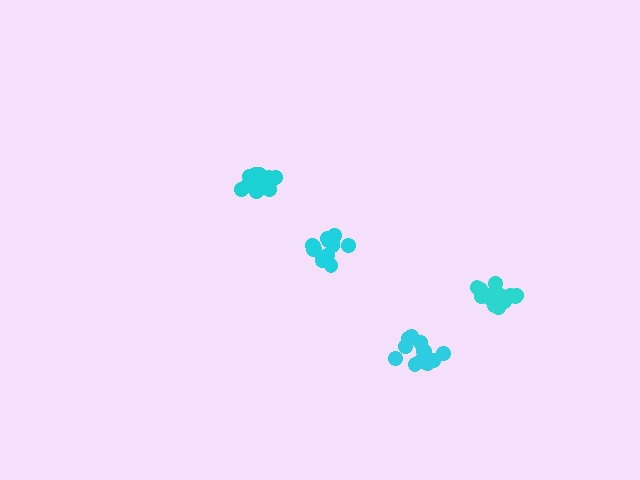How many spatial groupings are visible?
There are 4 spatial groupings.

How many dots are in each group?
Group 1: 15 dots, Group 2: 15 dots, Group 3: 15 dots, Group 4: 13 dots (58 total).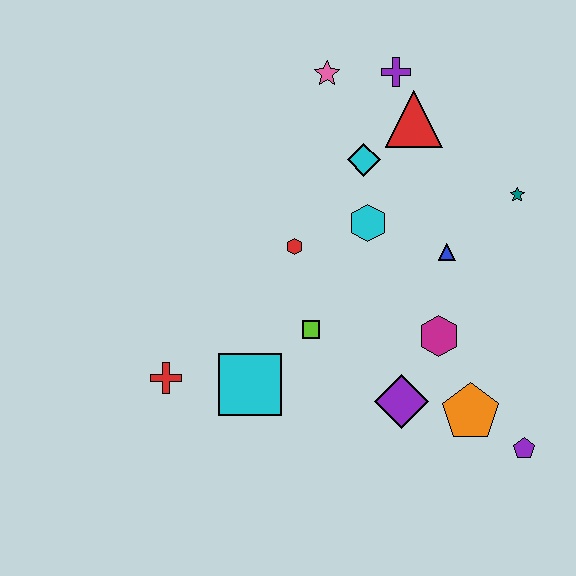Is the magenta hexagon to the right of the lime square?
Yes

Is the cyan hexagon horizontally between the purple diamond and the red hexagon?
Yes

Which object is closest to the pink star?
The purple cross is closest to the pink star.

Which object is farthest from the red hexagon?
The purple pentagon is farthest from the red hexagon.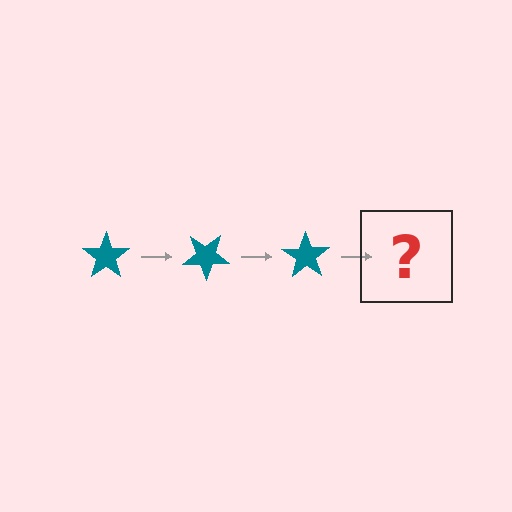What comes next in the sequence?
The next element should be a teal star rotated 105 degrees.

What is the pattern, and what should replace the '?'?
The pattern is that the star rotates 35 degrees each step. The '?' should be a teal star rotated 105 degrees.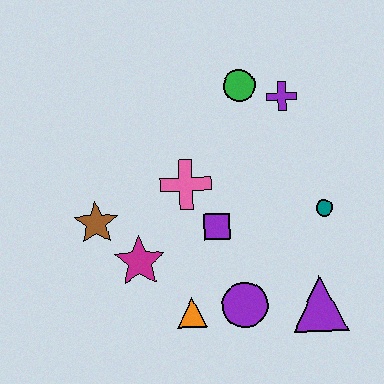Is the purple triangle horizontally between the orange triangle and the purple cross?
No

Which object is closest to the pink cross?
The purple square is closest to the pink cross.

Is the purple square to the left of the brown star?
No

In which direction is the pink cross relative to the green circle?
The pink cross is below the green circle.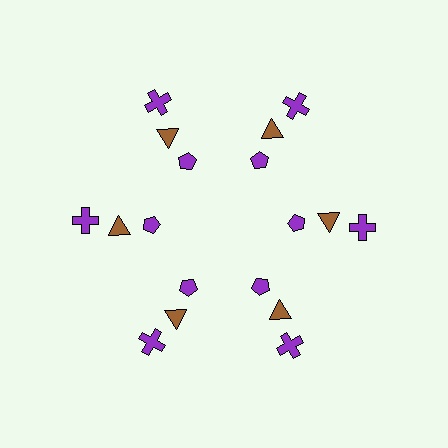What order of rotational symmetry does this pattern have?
This pattern has 6-fold rotational symmetry.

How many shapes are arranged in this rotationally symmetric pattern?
There are 18 shapes, arranged in 6 groups of 3.